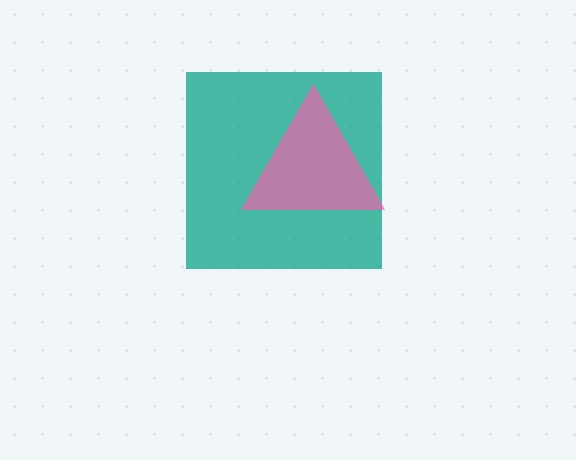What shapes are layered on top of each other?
The layered shapes are: a teal square, a pink triangle.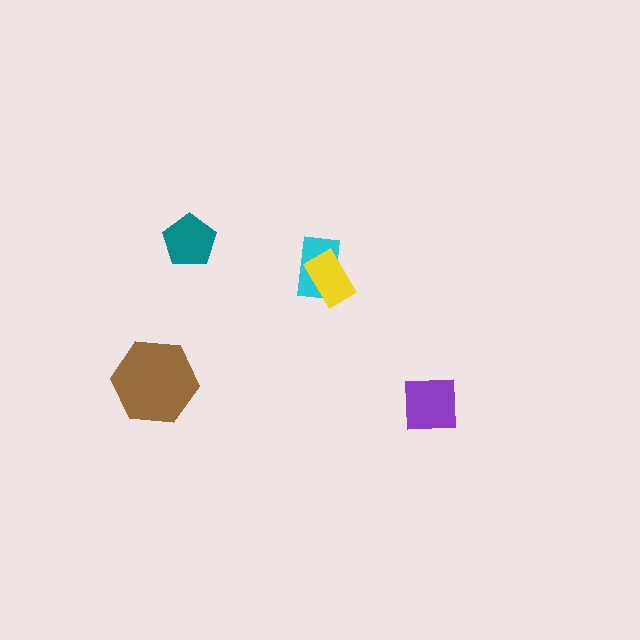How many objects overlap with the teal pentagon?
0 objects overlap with the teal pentagon.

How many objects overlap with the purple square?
0 objects overlap with the purple square.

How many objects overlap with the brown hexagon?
0 objects overlap with the brown hexagon.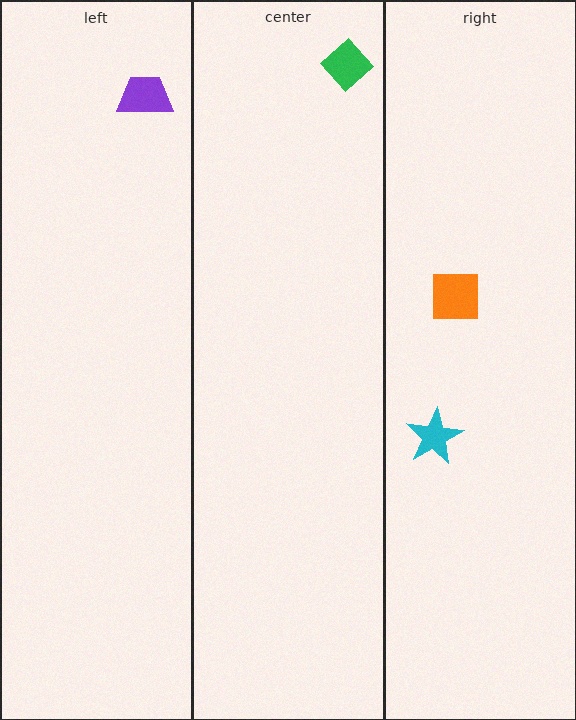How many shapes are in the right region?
2.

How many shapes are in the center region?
1.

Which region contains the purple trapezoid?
The left region.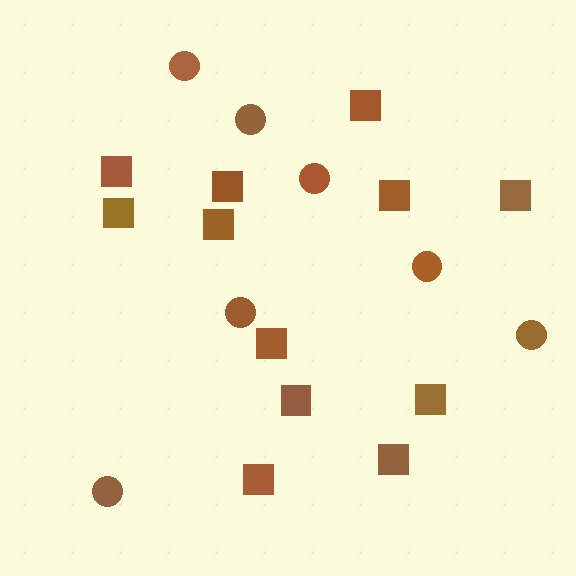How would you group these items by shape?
There are 2 groups: one group of squares (12) and one group of circles (7).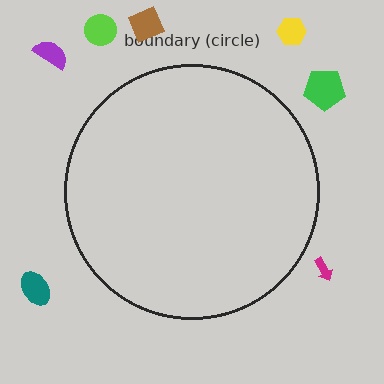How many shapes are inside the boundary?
0 inside, 7 outside.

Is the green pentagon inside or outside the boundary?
Outside.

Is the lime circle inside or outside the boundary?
Outside.